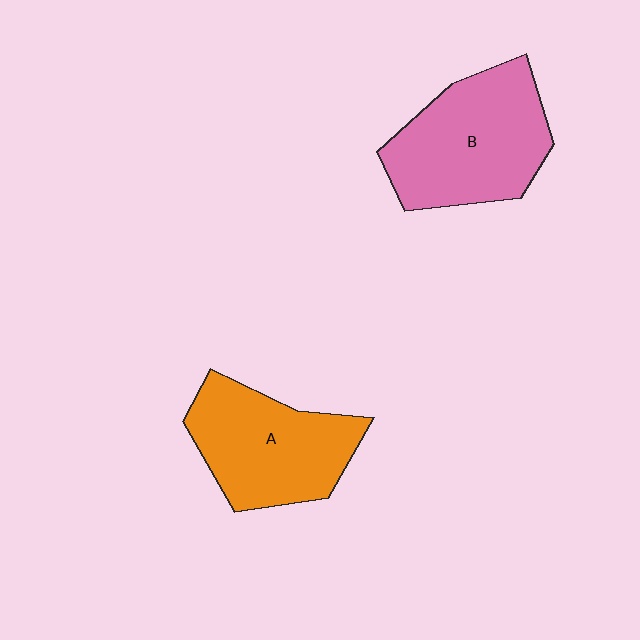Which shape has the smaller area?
Shape A (orange).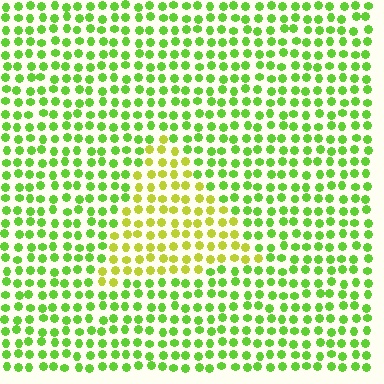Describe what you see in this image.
The image is filled with small lime elements in a uniform arrangement. A triangle-shaped region is visible where the elements are tinted to a slightly different hue, forming a subtle color boundary.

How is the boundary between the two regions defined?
The boundary is defined purely by a slight shift in hue (about 35 degrees). Spacing, size, and orientation are identical on both sides.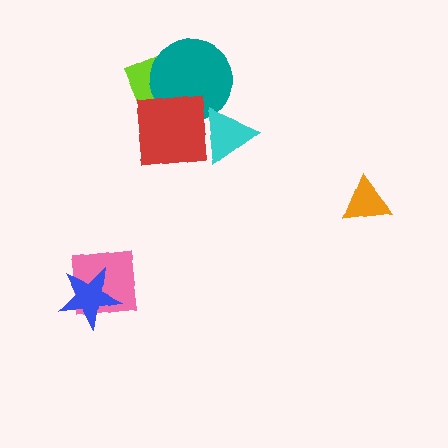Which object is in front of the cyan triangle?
The red square is in front of the cyan triangle.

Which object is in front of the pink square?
The blue star is in front of the pink square.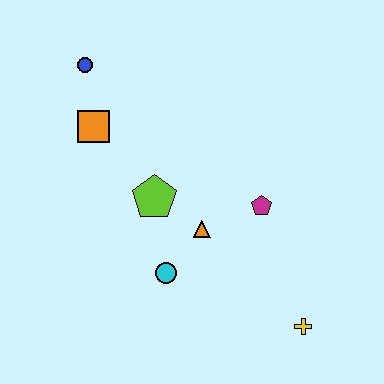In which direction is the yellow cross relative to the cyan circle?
The yellow cross is to the right of the cyan circle.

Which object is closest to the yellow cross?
The magenta pentagon is closest to the yellow cross.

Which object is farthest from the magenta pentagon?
The blue circle is farthest from the magenta pentagon.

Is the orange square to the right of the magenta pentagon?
No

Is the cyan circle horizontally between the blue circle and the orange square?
No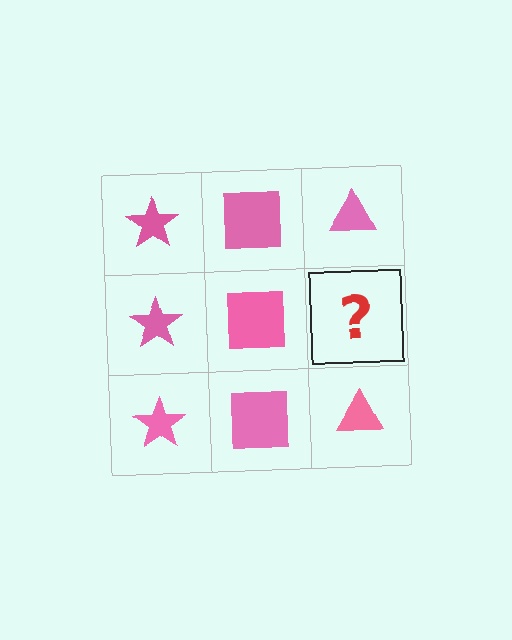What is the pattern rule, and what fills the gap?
The rule is that each column has a consistent shape. The gap should be filled with a pink triangle.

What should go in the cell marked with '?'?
The missing cell should contain a pink triangle.